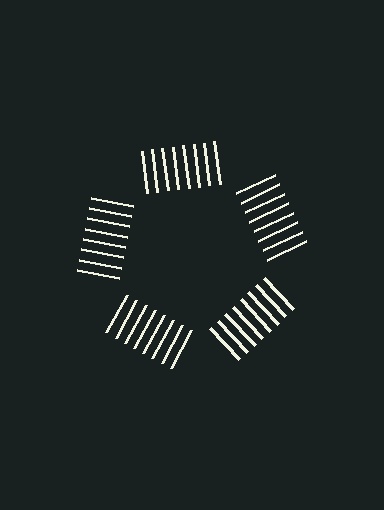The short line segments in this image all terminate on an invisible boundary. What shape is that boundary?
An illusory pentagon — the line segments terminate on its edges but no continuous stroke is drawn.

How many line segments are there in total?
40 — 8 along each of the 5 edges.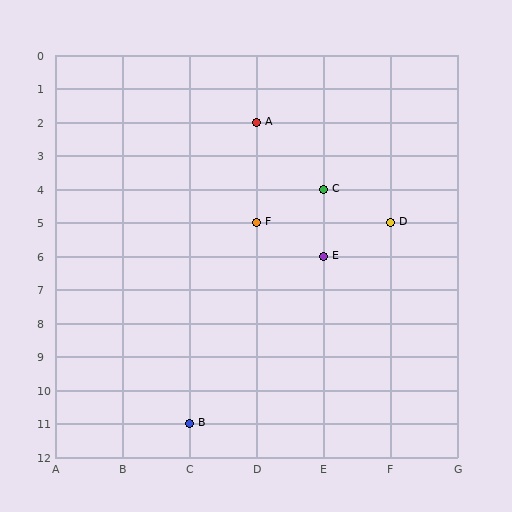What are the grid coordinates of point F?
Point F is at grid coordinates (D, 5).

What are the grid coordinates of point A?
Point A is at grid coordinates (D, 2).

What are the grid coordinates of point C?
Point C is at grid coordinates (E, 4).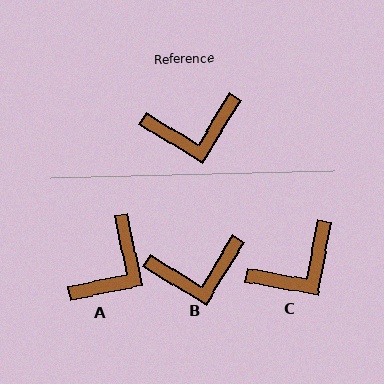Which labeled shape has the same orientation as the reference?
B.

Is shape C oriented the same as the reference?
No, it is off by about 21 degrees.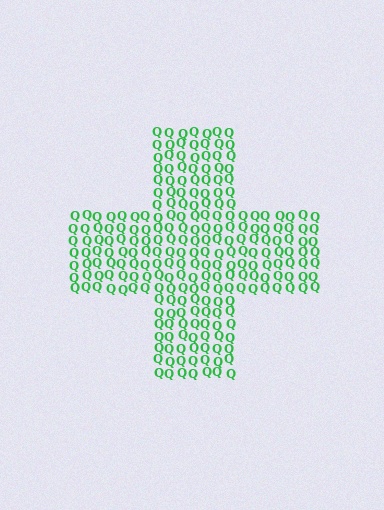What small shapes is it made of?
It is made of small letter Q's.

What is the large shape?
The large shape is a cross.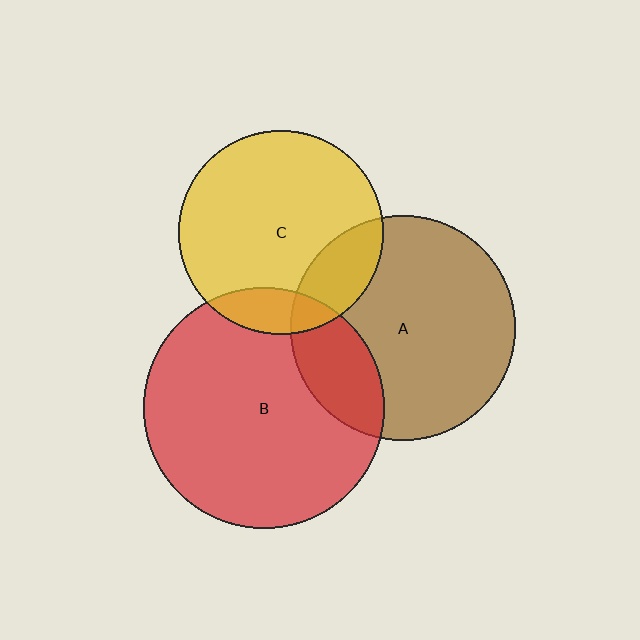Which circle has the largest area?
Circle B (red).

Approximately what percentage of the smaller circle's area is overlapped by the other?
Approximately 15%.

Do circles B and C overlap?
Yes.